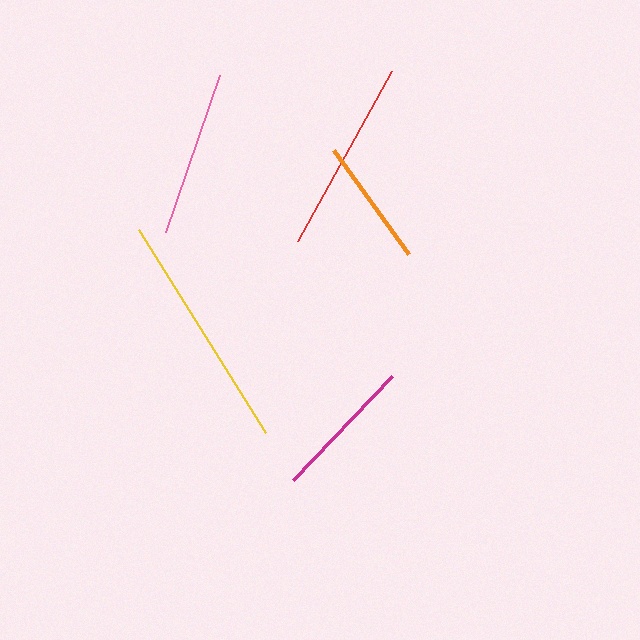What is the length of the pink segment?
The pink segment is approximately 167 pixels long.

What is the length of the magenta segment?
The magenta segment is approximately 143 pixels long.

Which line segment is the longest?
The yellow line is the longest at approximately 239 pixels.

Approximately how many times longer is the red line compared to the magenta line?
The red line is approximately 1.4 times the length of the magenta line.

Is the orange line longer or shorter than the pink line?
The pink line is longer than the orange line.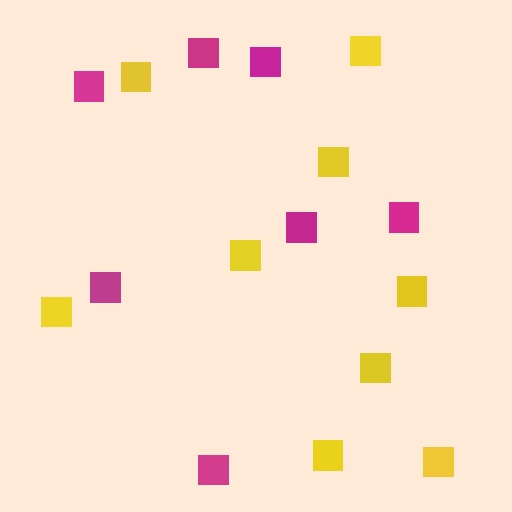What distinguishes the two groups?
There are 2 groups: one group of magenta squares (7) and one group of yellow squares (9).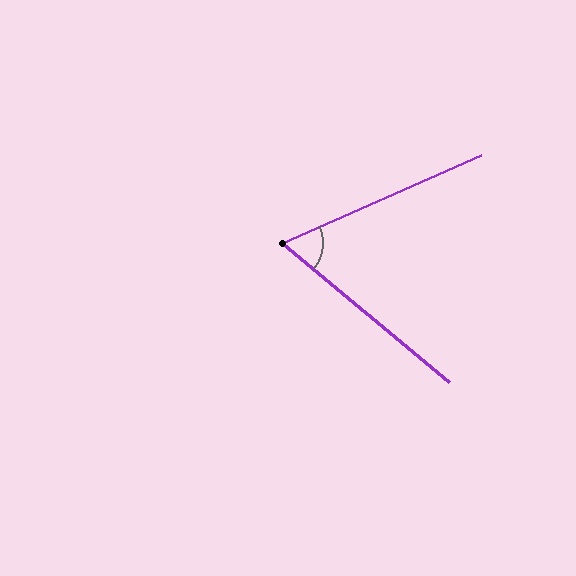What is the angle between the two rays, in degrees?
Approximately 64 degrees.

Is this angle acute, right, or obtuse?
It is acute.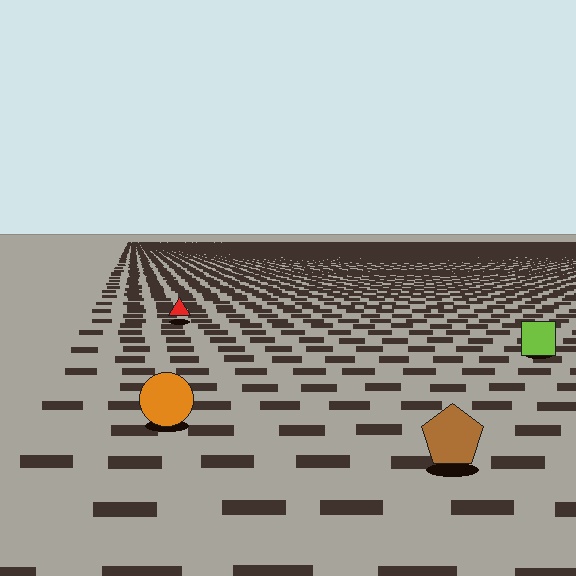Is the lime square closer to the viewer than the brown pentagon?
No. The brown pentagon is closer — you can tell from the texture gradient: the ground texture is coarser near it.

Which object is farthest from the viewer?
The red triangle is farthest from the viewer. It appears smaller and the ground texture around it is denser.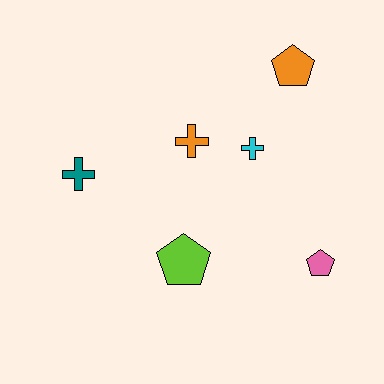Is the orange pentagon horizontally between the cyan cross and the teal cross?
No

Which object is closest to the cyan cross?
The orange cross is closest to the cyan cross.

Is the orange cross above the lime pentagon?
Yes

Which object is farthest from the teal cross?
The pink pentagon is farthest from the teal cross.